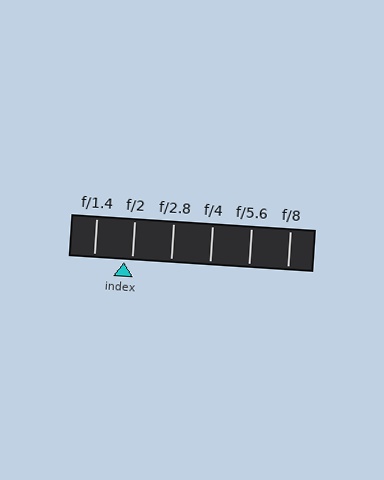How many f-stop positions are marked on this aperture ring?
There are 6 f-stop positions marked.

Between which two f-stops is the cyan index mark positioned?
The index mark is between f/1.4 and f/2.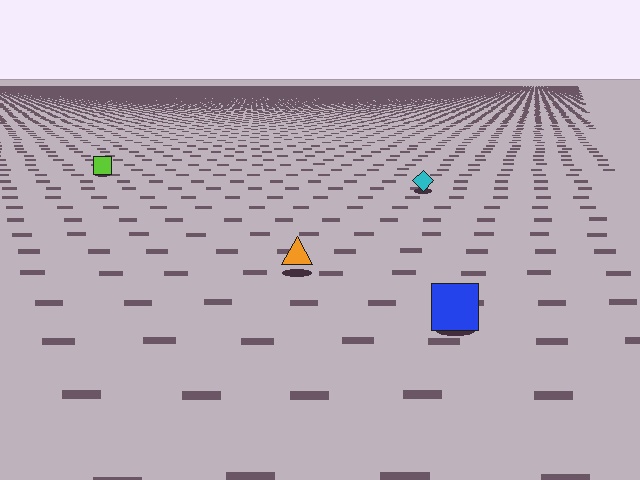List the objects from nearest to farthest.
From nearest to farthest: the blue square, the orange triangle, the cyan diamond, the lime square.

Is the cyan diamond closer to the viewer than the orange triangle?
No. The orange triangle is closer — you can tell from the texture gradient: the ground texture is coarser near it.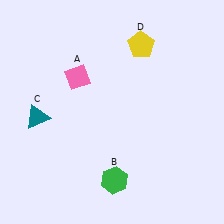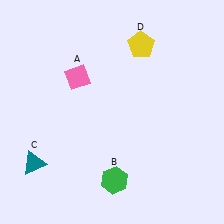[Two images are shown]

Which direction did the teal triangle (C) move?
The teal triangle (C) moved down.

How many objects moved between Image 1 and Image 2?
1 object moved between the two images.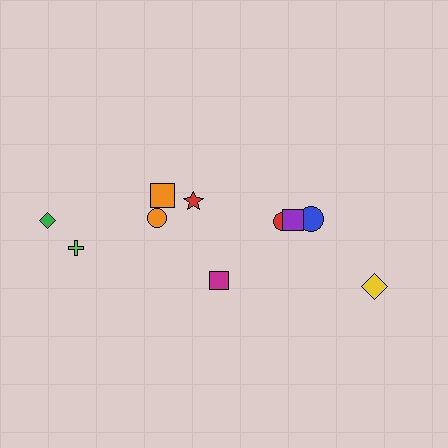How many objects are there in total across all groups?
There are 10 objects.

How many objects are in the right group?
There are 4 objects.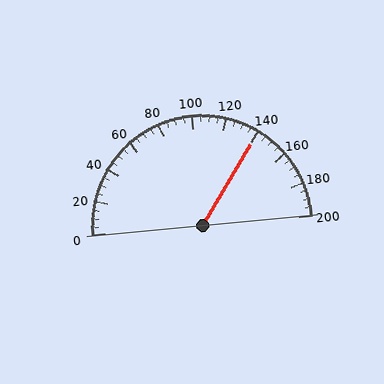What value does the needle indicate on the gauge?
The needle indicates approximately 140.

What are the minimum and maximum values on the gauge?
The gauge ranges from 0 to 200.